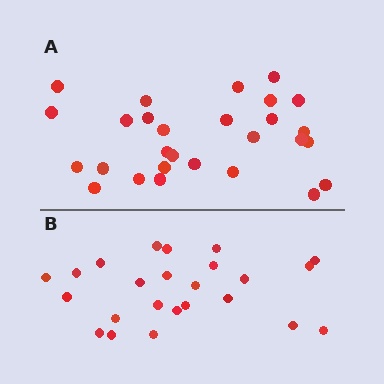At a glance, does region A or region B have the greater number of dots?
Region A (the top region) has more dots.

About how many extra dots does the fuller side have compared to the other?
Region A has about 4 more dots than region B.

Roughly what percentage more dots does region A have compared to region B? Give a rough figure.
About 15% more.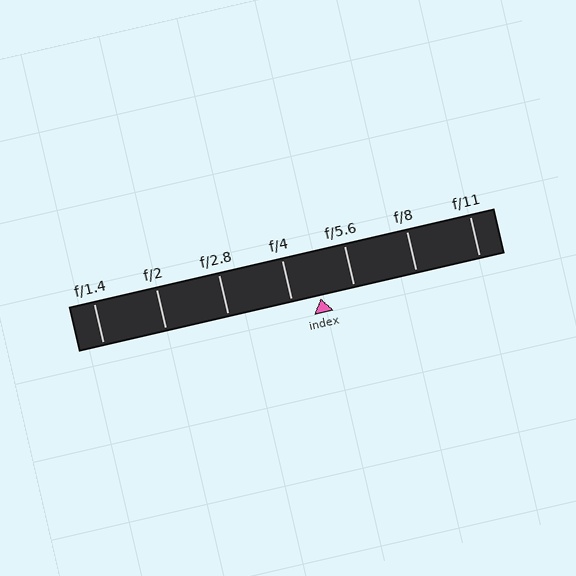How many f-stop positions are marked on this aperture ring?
There are 7 f-stop positions marked.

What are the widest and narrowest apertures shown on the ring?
The widest aperture shown is f/1.4 and the narrowest is f/11.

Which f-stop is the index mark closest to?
The index mark is closest to f/4.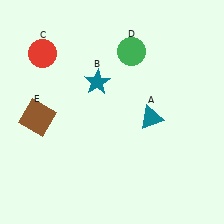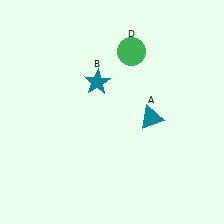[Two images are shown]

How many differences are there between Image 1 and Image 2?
There are 2 differences between the two images.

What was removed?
The brown square (E), the red circle (C) were removed in Image 2.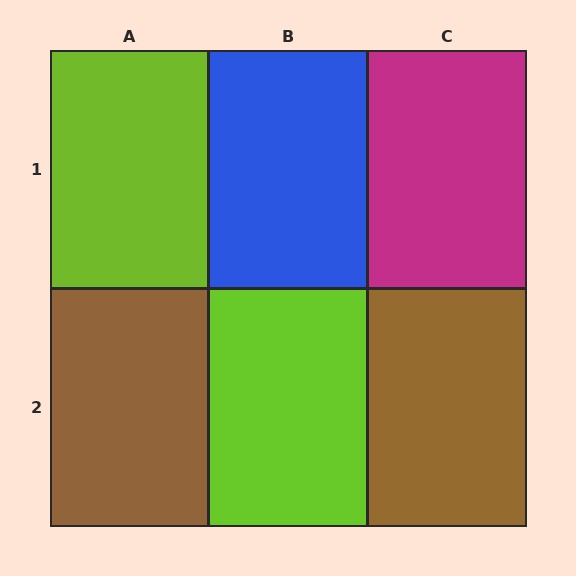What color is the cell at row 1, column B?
Blue.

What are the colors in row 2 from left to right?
Brown, lime, brown.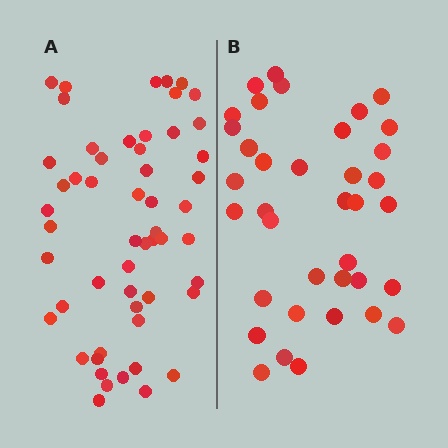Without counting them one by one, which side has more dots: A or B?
Region A (the left region) has more dots.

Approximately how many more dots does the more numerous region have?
Region A has approximately 15 more dots than region B.